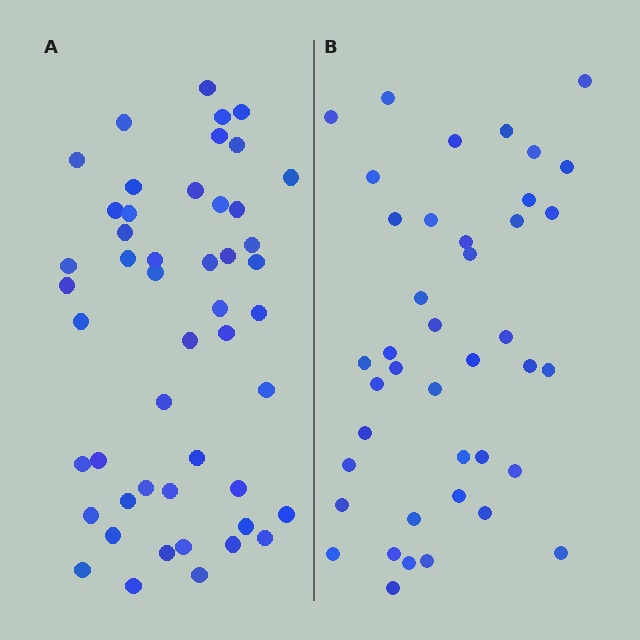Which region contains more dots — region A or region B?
Region A (the left region) has more dots.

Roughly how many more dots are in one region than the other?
Region A has roughly 8 or so more dots than region B.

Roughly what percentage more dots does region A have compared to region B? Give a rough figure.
About 20% more.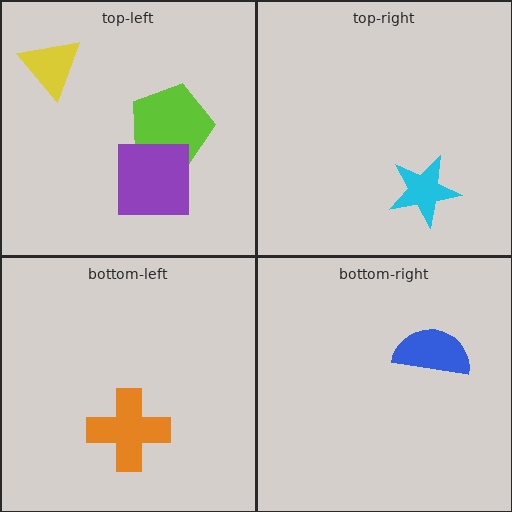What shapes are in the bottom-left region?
The orange cross.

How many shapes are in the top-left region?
3.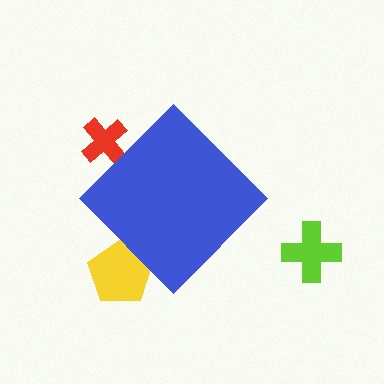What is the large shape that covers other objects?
A blue diamond.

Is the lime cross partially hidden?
No, the lime cross is fully visible.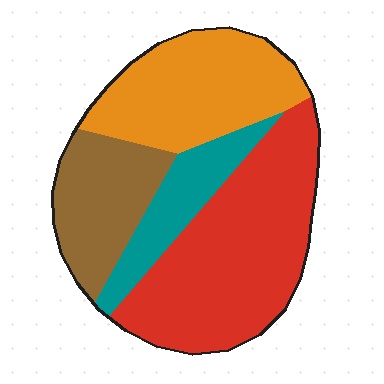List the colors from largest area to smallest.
From largest to smallest: red, orange, brown, teal.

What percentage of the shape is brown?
Brown covers around 20% of the shape.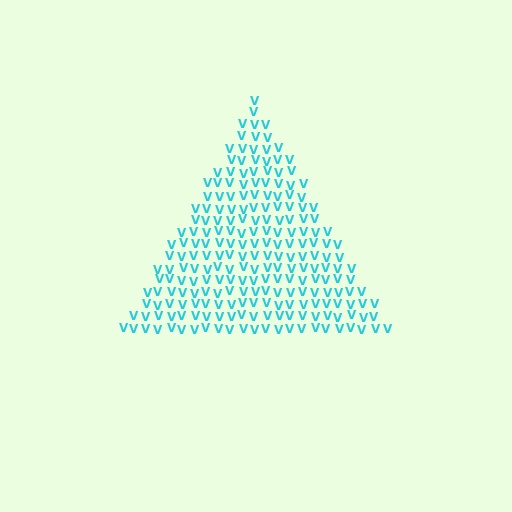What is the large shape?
The large shape is a triangle.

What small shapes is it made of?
It is made of small letter V's.